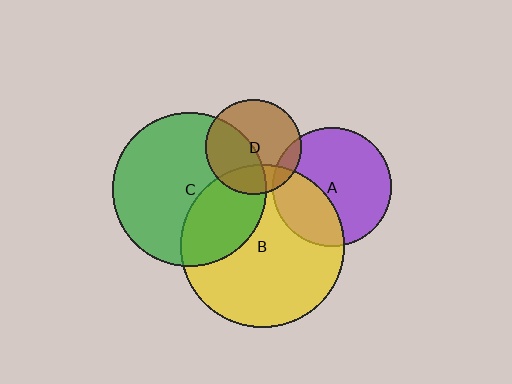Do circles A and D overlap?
Yes.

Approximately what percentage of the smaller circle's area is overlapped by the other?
Approximately 10%.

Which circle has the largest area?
Circle B (yellow).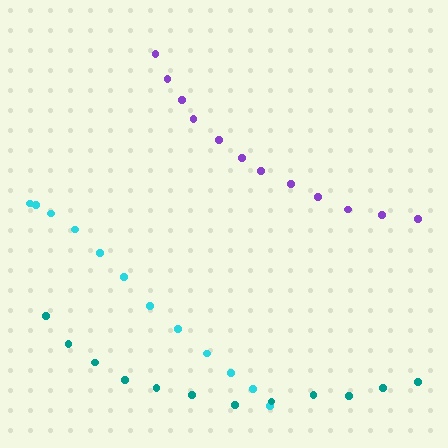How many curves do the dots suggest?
There are 3 distinct paths.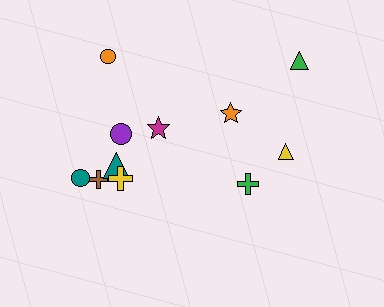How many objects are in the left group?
There are 7 objects.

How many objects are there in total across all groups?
There are 11 objects.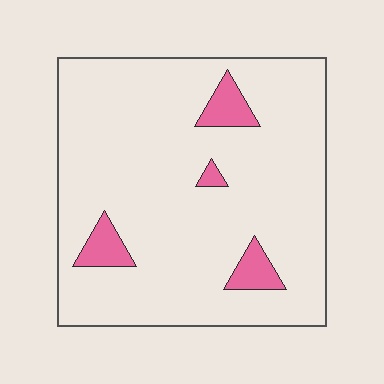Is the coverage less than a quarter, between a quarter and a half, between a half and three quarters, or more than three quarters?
Less than a quarter.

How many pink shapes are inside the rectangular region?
4.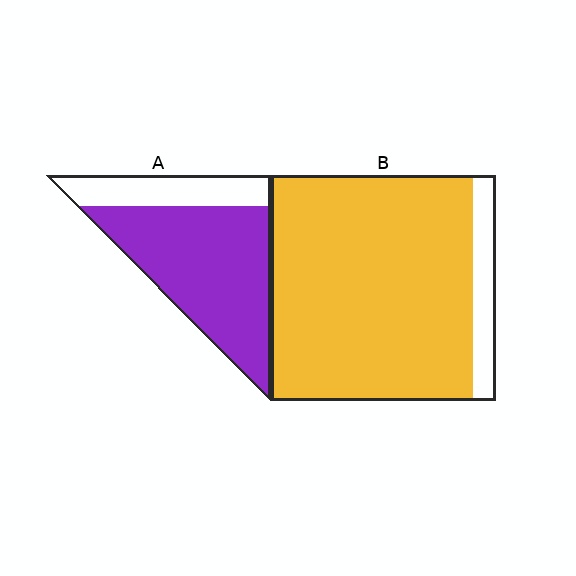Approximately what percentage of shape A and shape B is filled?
A is approximately 75% and B is approximately 90%.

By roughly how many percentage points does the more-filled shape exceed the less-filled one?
By roughly 15 percentage points (B over A).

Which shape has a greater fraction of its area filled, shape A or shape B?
Shape B.